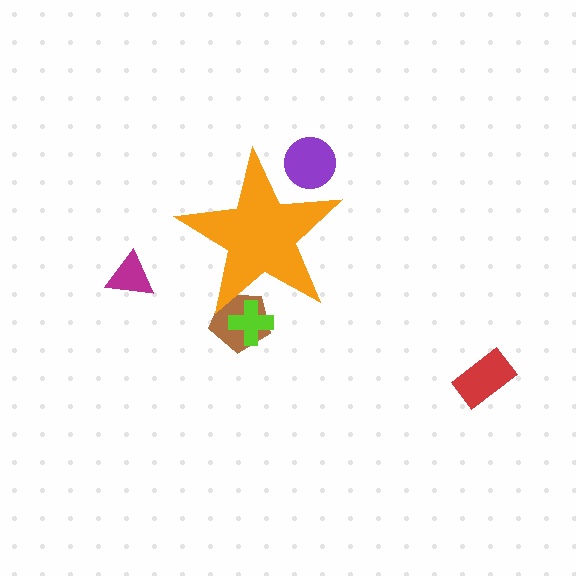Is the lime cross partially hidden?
Yes, the lime cross is partially hidden behind the orange star.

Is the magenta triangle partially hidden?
No, the magenta triangle is fully visible.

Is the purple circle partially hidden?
Yes, the purple circle is partially hidden behind the orange star.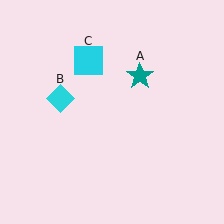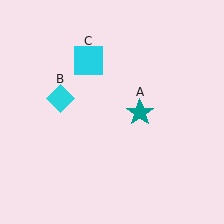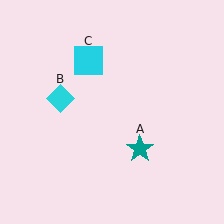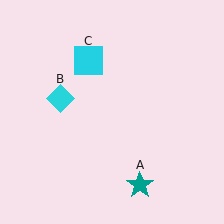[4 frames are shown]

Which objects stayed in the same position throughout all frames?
Cyan diamond (object B) and cyan square (object C) remained stationary.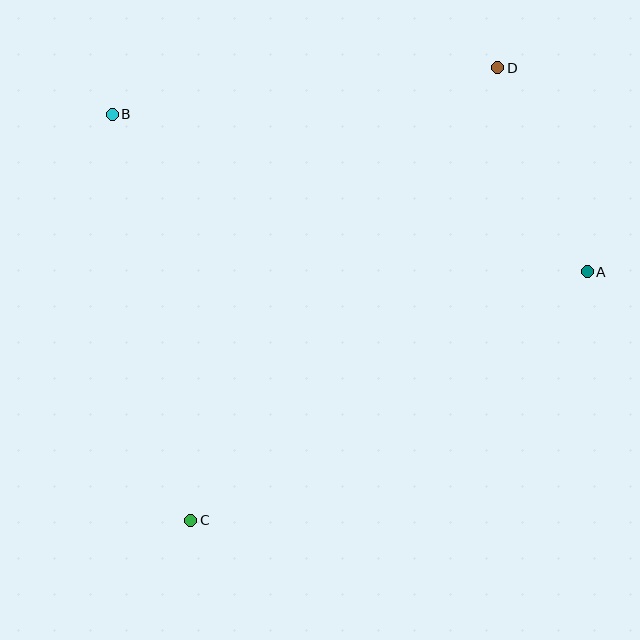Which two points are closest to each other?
Points A and D are closest to each other.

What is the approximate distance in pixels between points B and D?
The distance between B and D is approximately 388 pixels.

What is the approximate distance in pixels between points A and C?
The distance between A and C is approximately 468 pixels.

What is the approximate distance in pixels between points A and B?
The distance between A and B is approximately 500 pixels.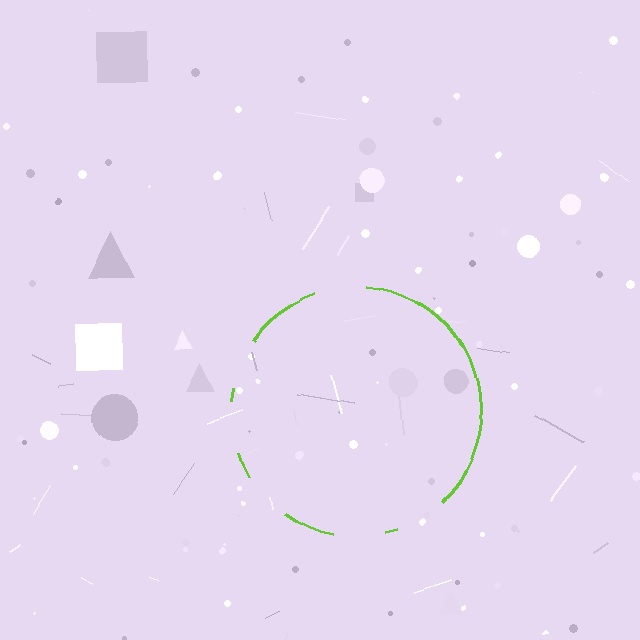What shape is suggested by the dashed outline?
The dashed outline suggests a circle.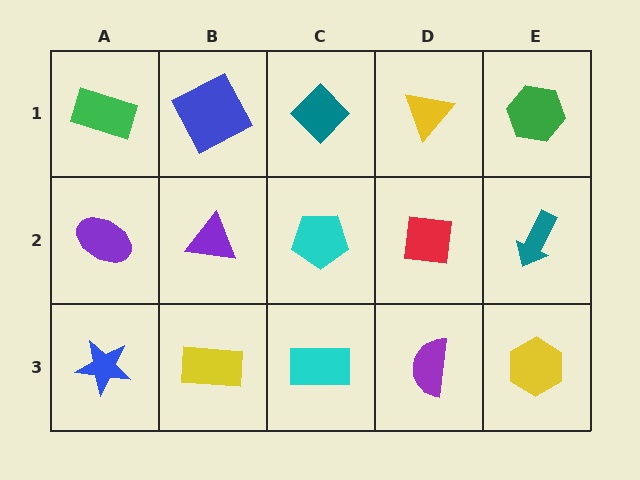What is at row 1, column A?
A green rectangle.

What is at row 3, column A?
A blue star.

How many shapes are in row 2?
5 shapes.